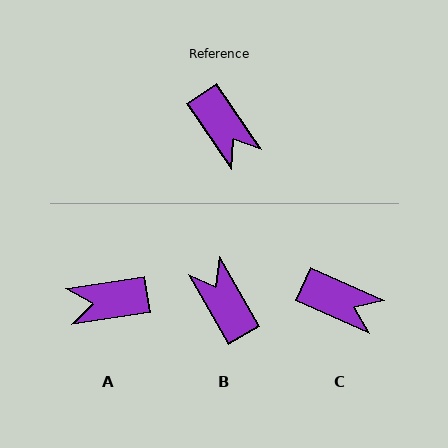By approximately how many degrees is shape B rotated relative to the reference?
Approximately 176 degrees counter-clockwise.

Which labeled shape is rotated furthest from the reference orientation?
B, about 176 degrees away.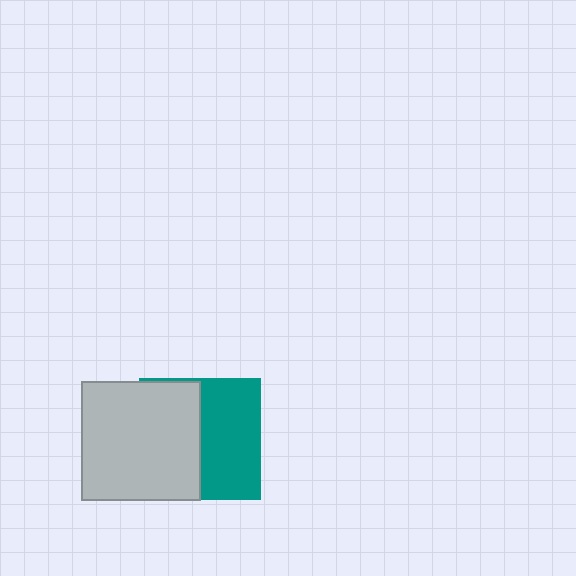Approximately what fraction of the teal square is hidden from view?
Roughly 49% of the teal square is hidden behind the light gray square.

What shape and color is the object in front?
The object in front is a light gray square.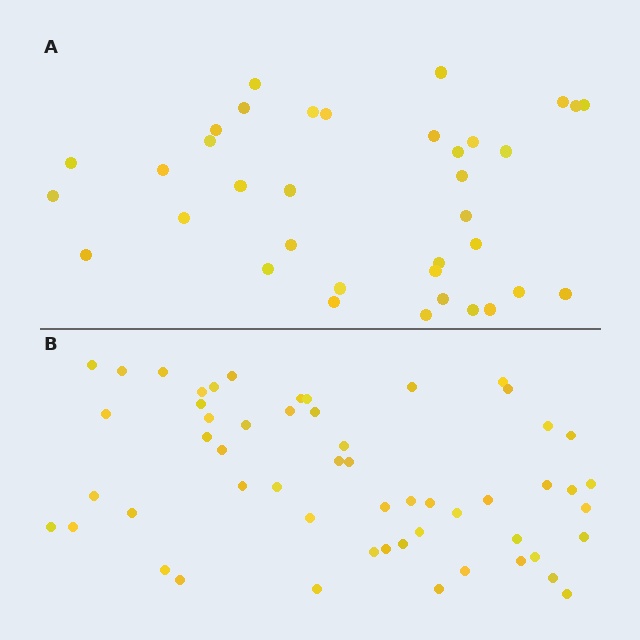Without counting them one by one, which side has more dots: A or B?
Region B (the bottom region) has more dots.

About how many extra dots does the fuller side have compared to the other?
Region B has approximately 20 more dots than region A.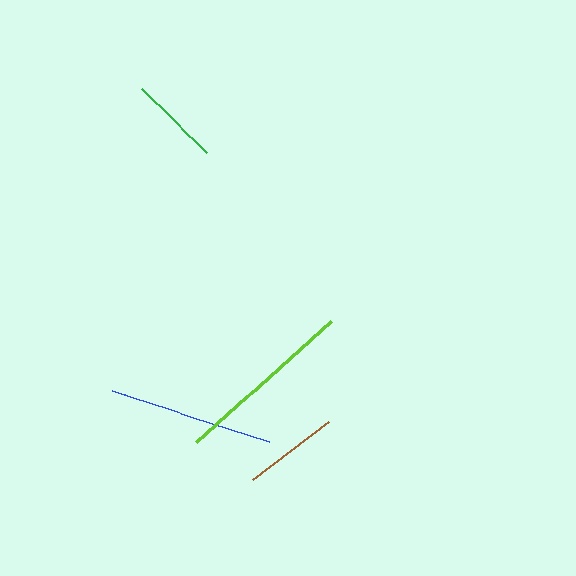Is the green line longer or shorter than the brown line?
The brown line is longer than the green line.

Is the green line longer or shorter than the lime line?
The lime line is longer than the green line.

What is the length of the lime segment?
The lime segment is approximately 181 pixels long.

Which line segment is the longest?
The lime line is the longest at approximately 181 pixels.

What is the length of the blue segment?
The blue segment is approximately 166 pixels long.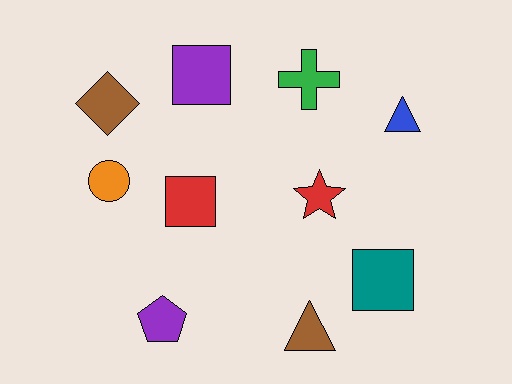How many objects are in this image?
There are 10 objects.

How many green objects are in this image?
There is 1 green object.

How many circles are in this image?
There is 1 circle.